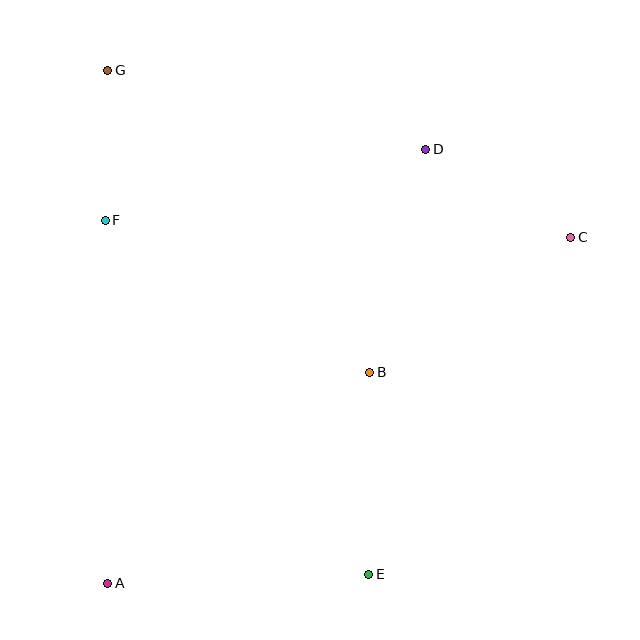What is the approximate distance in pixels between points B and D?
The distance between B and D is approximately 230 pixels.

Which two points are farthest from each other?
Points A and C are farthest from each other.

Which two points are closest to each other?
Points F and G are closest to each other.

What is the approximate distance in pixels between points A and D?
The distance between A and D is approximately 538 pixels.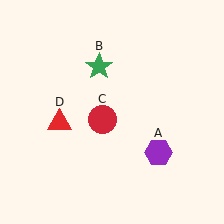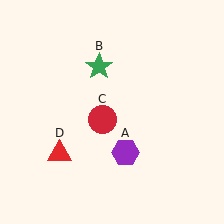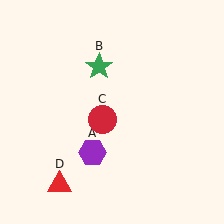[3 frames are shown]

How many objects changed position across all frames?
2 objects changed position: purple hexagon (object A), red triangle (object D).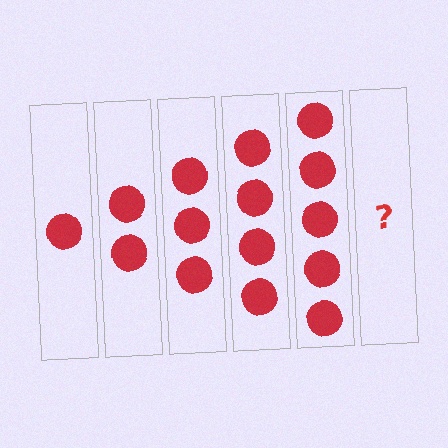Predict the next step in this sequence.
The next step is 6 circles.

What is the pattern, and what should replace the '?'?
The pattern is that each step adds one more circle. The '?' should be 6 circles.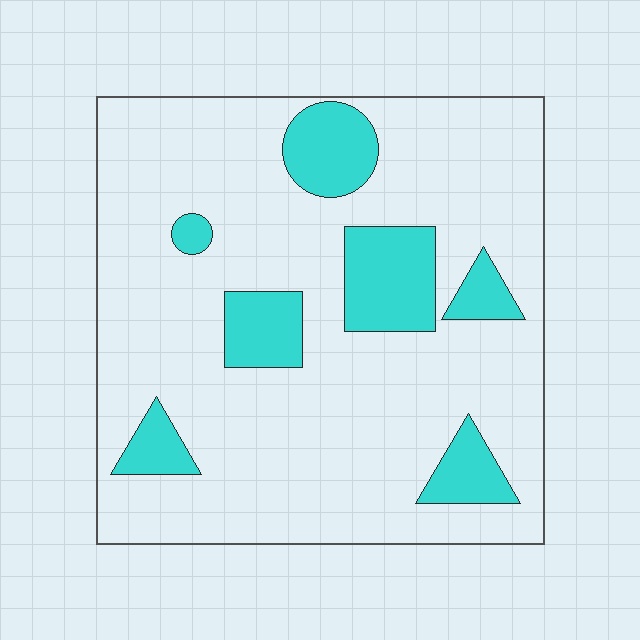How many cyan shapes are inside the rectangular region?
7.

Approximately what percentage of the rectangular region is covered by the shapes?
Approximately 20%.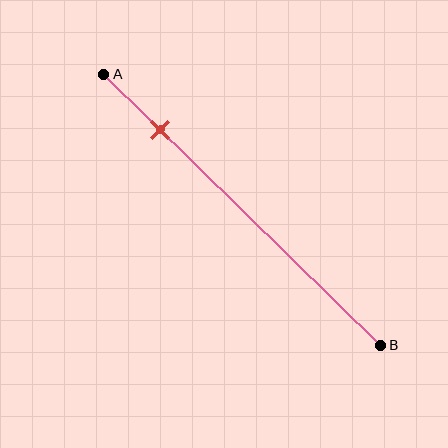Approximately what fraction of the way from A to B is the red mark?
The red mark is approximately 20% of the way from A to B.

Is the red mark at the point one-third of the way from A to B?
No, the mark is at about 20% from A, not at the 33% one-third point.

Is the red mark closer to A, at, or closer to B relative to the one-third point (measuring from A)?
The red mark is closer to point A than the one-third point of segment AB.